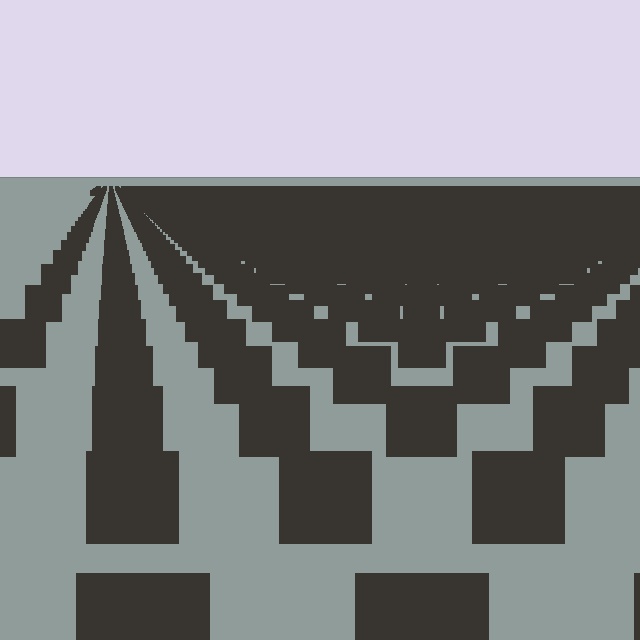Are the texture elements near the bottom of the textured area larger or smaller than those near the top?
Larger. Near the bottom, elements are closer to the viewer and appear at a bigger on-screen size.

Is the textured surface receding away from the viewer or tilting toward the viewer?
The surface is receding away from the viewer. Texture elements get smaller and denser toward the top.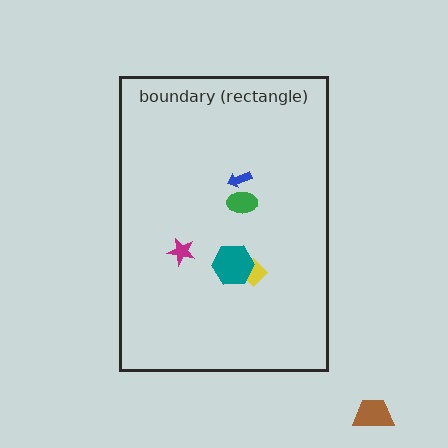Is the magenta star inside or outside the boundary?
Inside.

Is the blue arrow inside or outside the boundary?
Inside.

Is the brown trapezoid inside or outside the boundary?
Outside.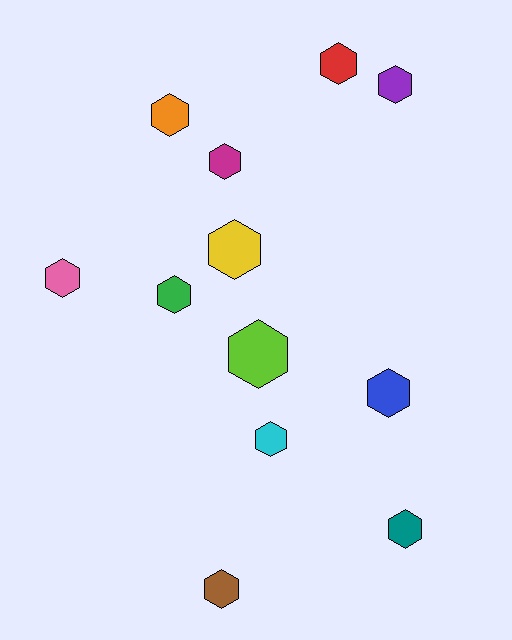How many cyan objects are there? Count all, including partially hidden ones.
There is 1 cyan object.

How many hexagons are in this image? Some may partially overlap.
There are 12 hexagons.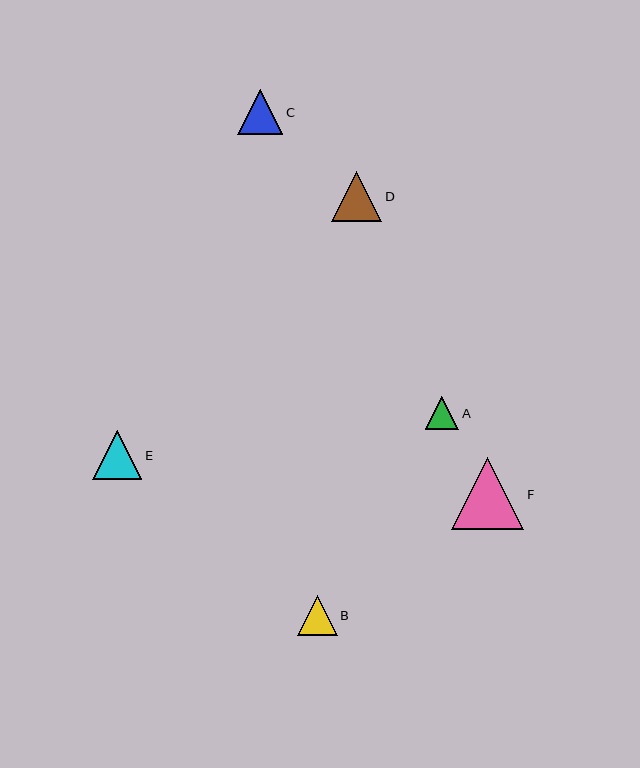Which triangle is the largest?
Triangle F is the largest with a size of approximately 72 pixels.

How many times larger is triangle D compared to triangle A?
Triangle D is approximately 1.5 times the size of triangle A.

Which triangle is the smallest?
Triangle A is the smallest with a size of approximately 34 pixels.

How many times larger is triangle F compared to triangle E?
Triangle F is approximately 1.5 times the size of triangle E.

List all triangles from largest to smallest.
From largest to smallest: F, D, E, C, B, A.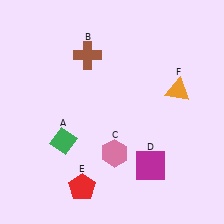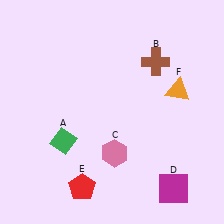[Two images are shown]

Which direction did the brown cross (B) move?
The brown cross (B) moved right.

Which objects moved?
The objects that moved are: the brown cross (B), the magenta square (D).